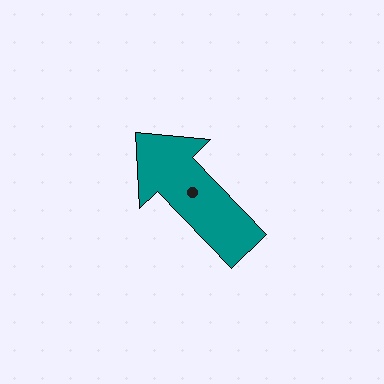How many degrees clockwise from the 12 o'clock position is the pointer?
Approximately 316 degrees.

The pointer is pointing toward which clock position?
Roughly 11 o'clock.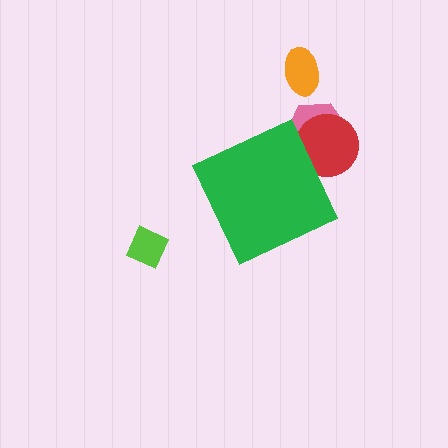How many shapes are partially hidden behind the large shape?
2 shapes are partially hidden.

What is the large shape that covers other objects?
A green diamond.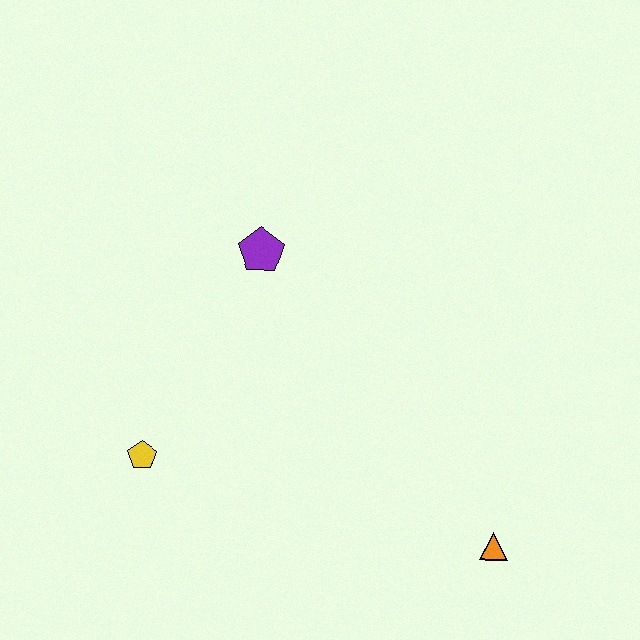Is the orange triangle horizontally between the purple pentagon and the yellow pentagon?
No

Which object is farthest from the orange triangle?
The purple pentagon is farthest from the orange triangle.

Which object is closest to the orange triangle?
The yellow pentagon is closest to the orange triangle.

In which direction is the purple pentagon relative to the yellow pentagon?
The purple pentagon is above the yellow pentagon.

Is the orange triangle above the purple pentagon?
No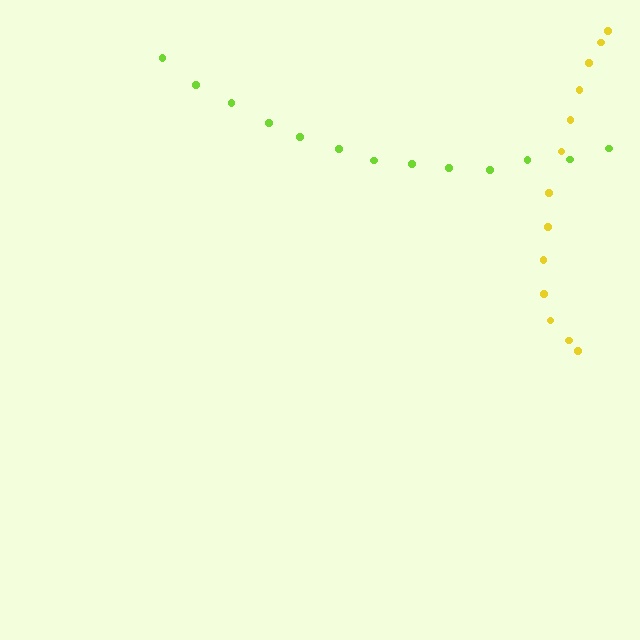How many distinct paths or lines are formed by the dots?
There are 2 distinct paths.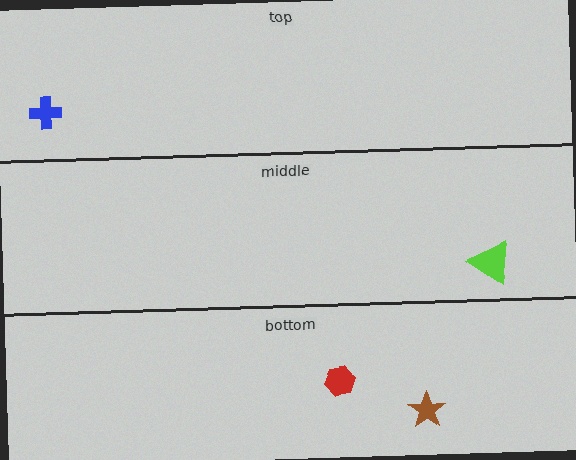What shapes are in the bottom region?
The brown star, the red hexagon.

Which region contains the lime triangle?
The middle region.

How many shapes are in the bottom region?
2.